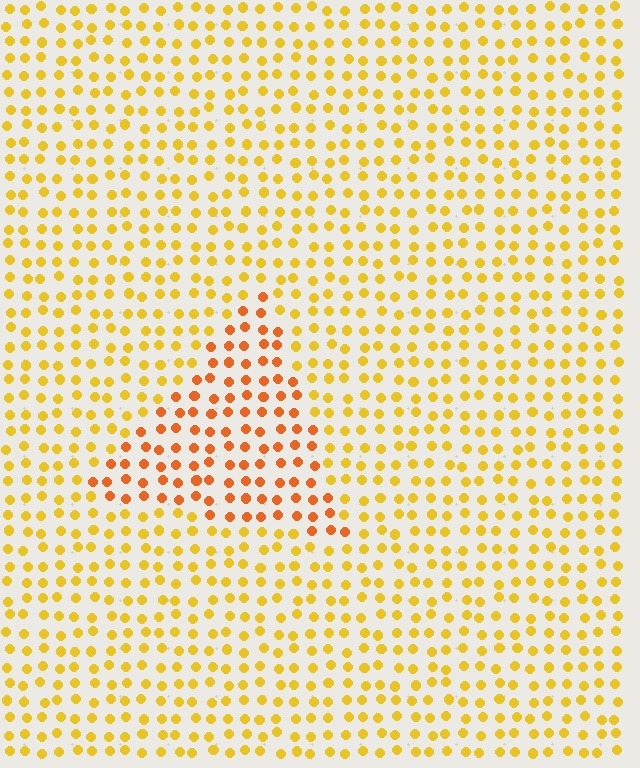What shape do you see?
I see a triangle.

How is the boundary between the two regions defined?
The boundary is defined purely by a slight shift in hue (about 29 degrees). Spacing, size, and orientation are identical on both sides.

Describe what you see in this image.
The image is filled with small yellow elements in a uniform arrangement. A triangle-shaped region is visible where the elements are tinted to a slightly different hue, forming a subtle color boundary.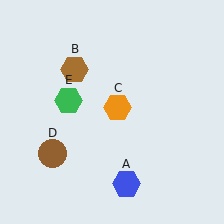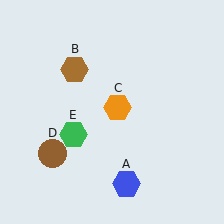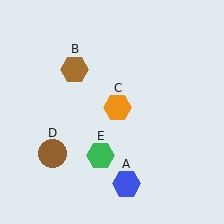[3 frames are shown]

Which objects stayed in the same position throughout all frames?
Blue hexagon (object A) and brown hexagon (object B) and orange hexagon (object C) and brown circle (object D) remained stationary.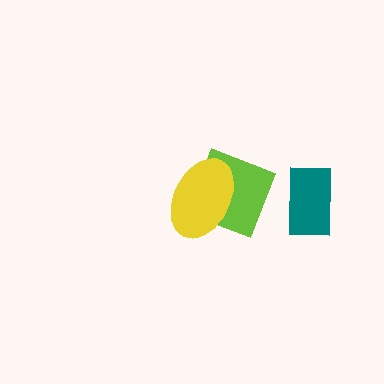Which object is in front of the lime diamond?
The yellow ellipse is in front of the lime diamond.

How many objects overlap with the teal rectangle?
0 objects overlap with the teal rectangle.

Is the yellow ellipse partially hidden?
No, no other shape covers it.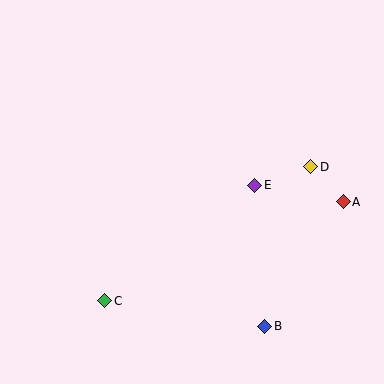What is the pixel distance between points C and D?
The distance between C and D is 246 pixels.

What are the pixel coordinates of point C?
Point C is at (105, 301).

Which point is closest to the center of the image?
Point E at (254, 186) is closest to the center.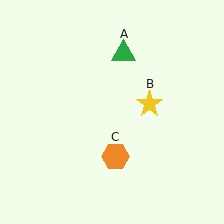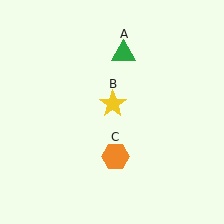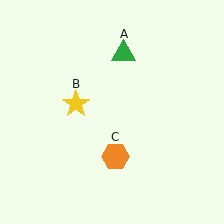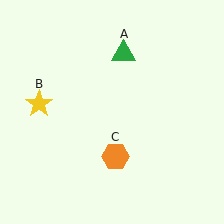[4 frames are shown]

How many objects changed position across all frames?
1 object changed position: yellow star (object B).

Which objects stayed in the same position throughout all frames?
Green triangle (object A) and orange hexagon (object C) remained stationary.